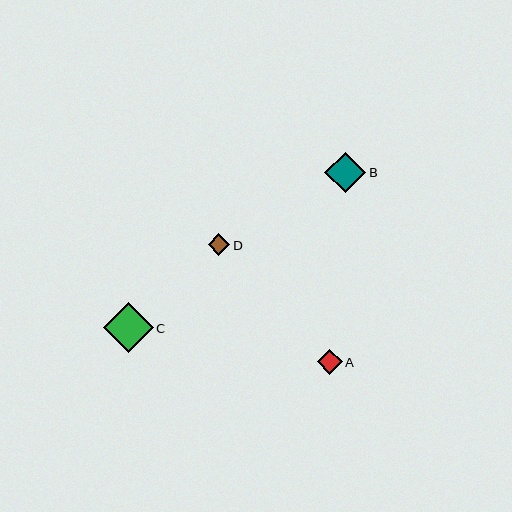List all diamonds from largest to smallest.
From largest to smallest: C, B, A, D.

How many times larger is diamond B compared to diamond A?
Diamond B is approximately 1.6 times the size of diamond A.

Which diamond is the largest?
Diamond C is the largest with a size of approximately 49 pixels.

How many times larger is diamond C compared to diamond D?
Diamond C is approximately 2.3 times the size of diamond D.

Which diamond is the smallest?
Diamond D is the smallest with a size of approximately 22 pixels.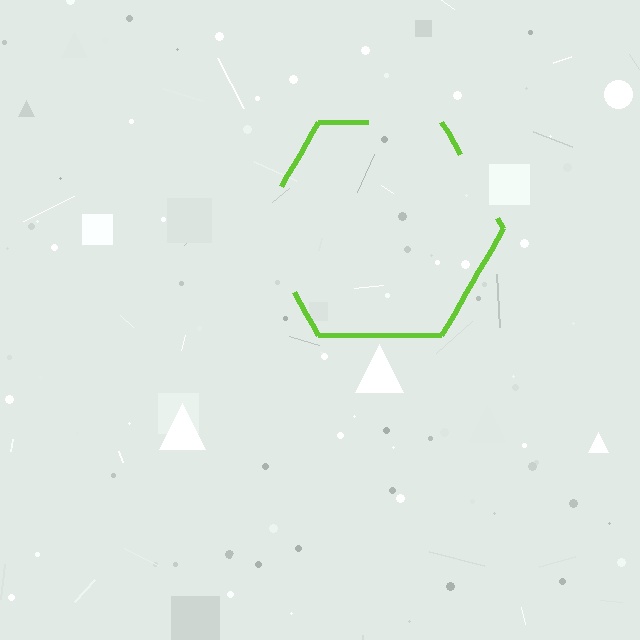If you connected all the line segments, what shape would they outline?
They would outline a hexagon.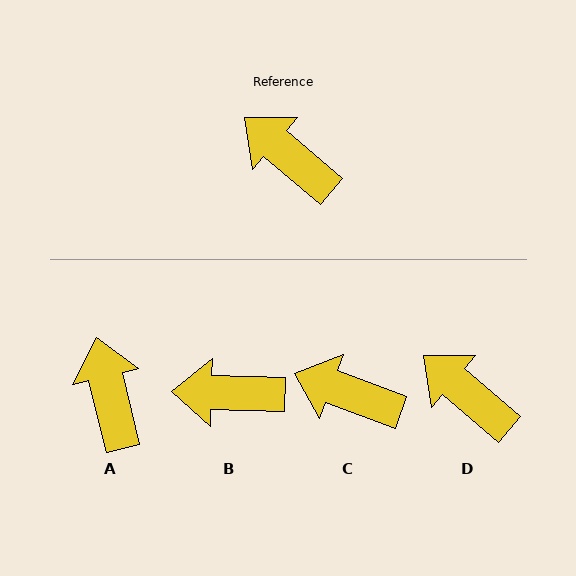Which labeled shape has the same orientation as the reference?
D.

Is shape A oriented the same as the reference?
No, it is off by about 36 degrees.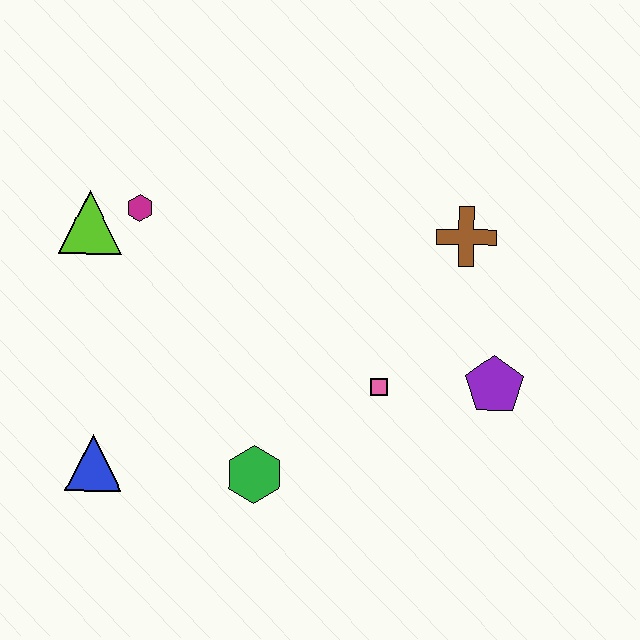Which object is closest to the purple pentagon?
The pink square is closest to the purple pentagon.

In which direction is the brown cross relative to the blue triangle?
The brown cross is to the right of the blue triangle.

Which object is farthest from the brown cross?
The blue triangle is farthest from the brown cross.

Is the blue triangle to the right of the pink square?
No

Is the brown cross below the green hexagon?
No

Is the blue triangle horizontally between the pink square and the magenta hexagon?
No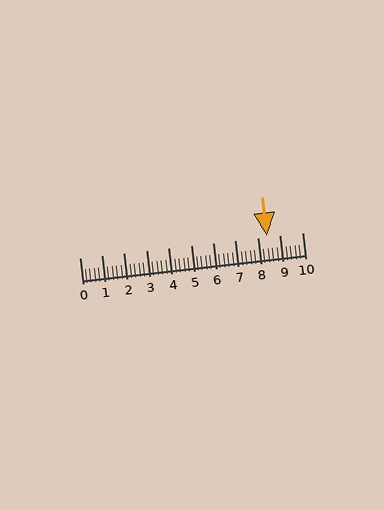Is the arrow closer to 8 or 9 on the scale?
The arrow is closer to 8.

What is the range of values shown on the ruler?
The ruler shows values from 0 to 10.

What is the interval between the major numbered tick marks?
The major tick marks are spaced 1 units apart.